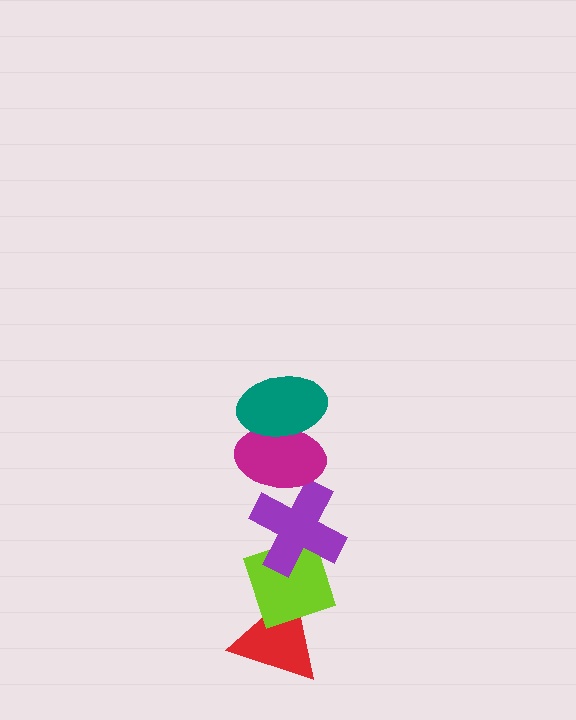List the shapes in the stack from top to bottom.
From top to bottom: the teal ellipse, the magenta ellipse, the purple cross, the lime diamond, the red triangle.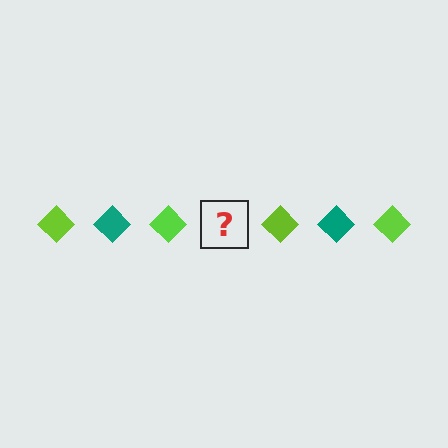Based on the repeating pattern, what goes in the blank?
The blank should be a teal diamond.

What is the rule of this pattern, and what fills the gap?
The rule is that the pattern cycles through lime, teal diamonds. The gap should be filled with a teal diamond.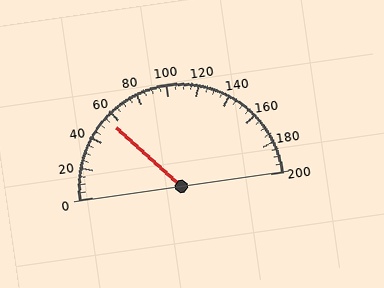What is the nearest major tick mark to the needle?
The nearest major tick mark is 60.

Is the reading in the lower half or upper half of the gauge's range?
The reading is in the lower half of the range (0 to 200).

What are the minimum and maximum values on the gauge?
The gauge ranges from 0 to 200.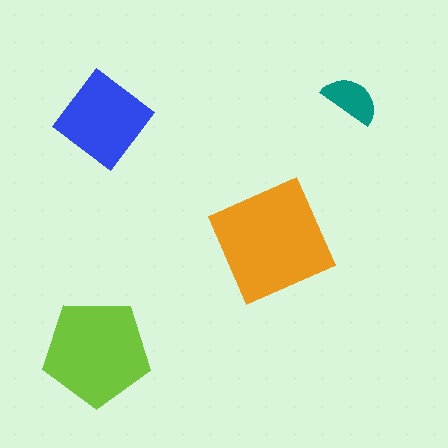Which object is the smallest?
The teal semicircle.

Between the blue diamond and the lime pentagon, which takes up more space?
The lime pentagon.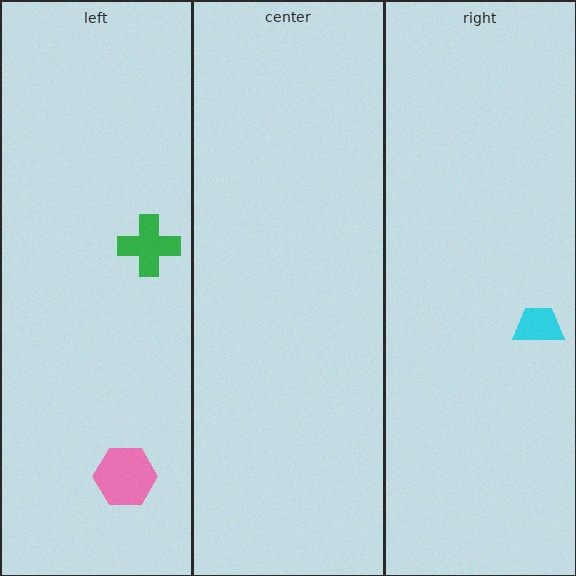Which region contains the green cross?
The left region.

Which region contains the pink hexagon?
The left region.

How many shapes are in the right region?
1.